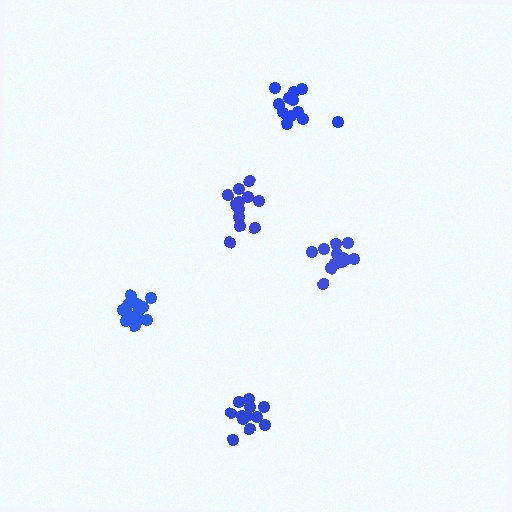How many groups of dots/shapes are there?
There are 5 groups.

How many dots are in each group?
Group 1: 16 dots, Group 2: 12 dots, Group 3: 12 dots, Group 4: 14 dots, Group 5: 12 dots (66 total).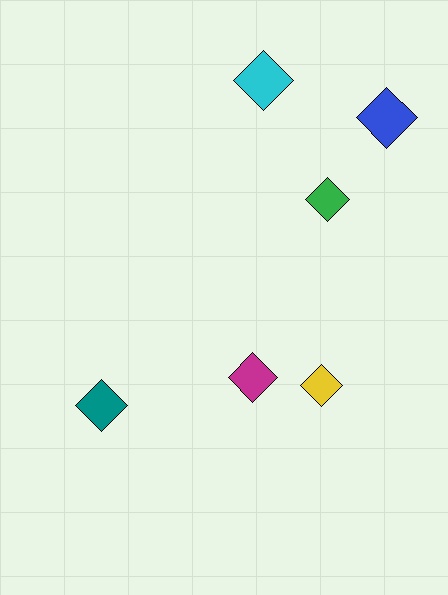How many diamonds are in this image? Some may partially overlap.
There are 6 diamonds.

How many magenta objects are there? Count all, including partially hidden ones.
There is 1 magenta object.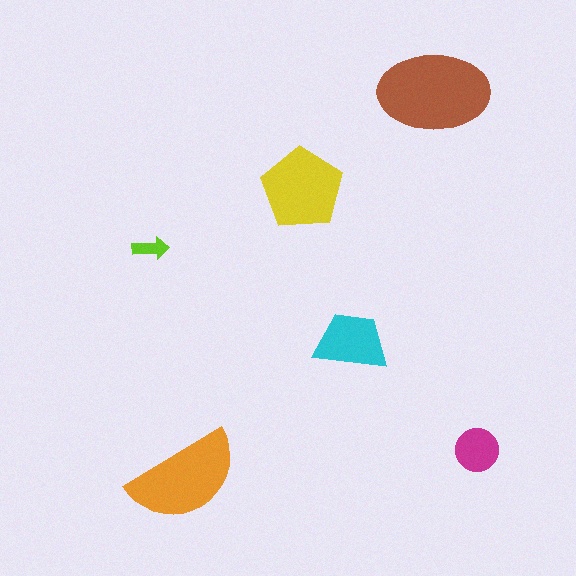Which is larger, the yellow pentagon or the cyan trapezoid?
The yellow pentagon.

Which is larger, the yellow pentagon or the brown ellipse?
The brown ellipse.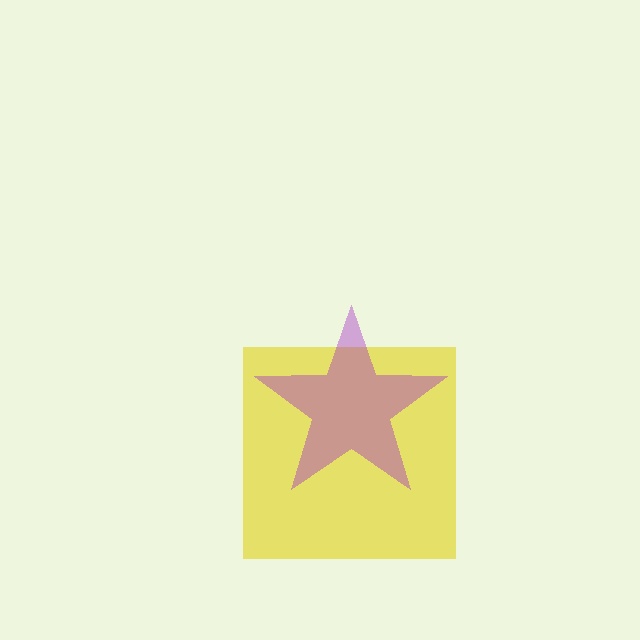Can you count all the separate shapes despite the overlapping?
Yes, there are 2 separate shapes.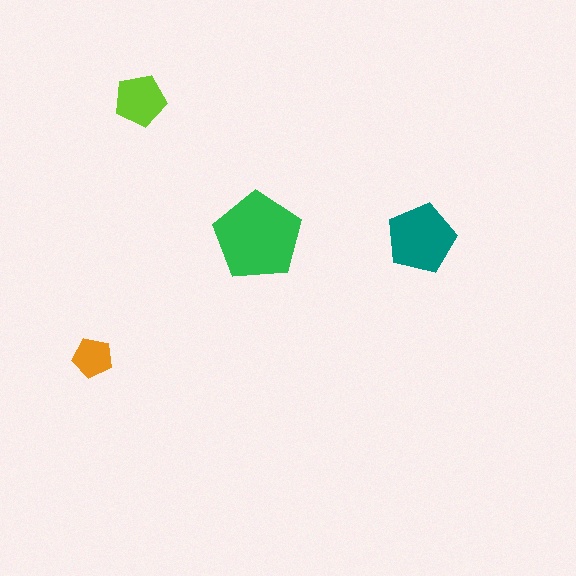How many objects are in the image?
There are 4 objects in the image.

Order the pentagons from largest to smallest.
the green one, the teal one, the lime one, the orange one.